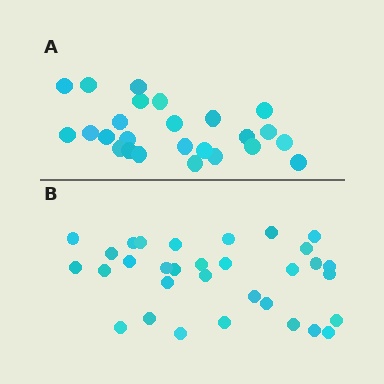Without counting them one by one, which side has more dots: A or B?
Region B (the bottom region) has more dots.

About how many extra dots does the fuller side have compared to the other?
Region B has roughly 8 or so more dots than region A.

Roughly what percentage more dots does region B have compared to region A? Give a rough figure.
About 30% more.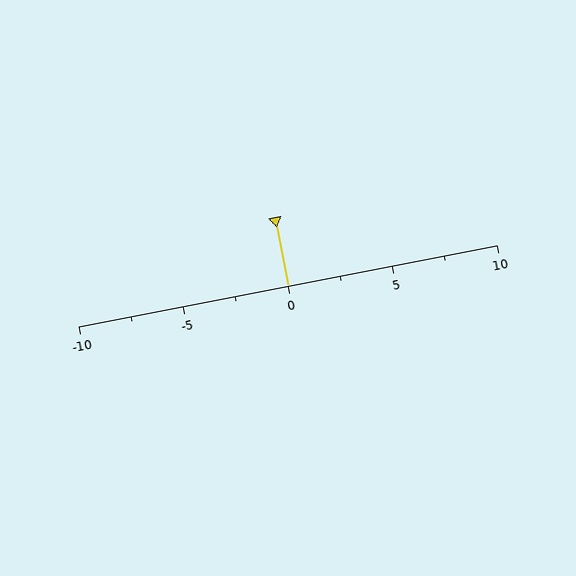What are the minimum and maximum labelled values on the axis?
The axis runs from -10 to 10.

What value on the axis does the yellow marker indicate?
The marker indicates approximately 0.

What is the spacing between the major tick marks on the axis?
The major ticks are spaced 5 apart.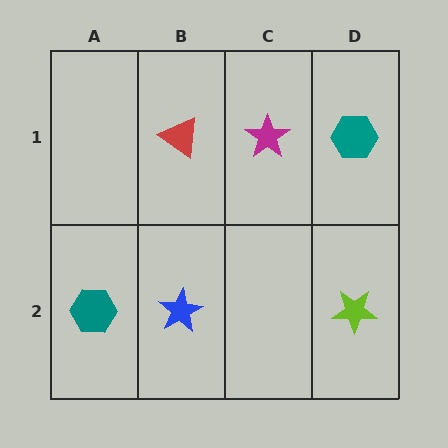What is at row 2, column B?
A blue star.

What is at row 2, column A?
A teal hexagon.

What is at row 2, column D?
A lime star.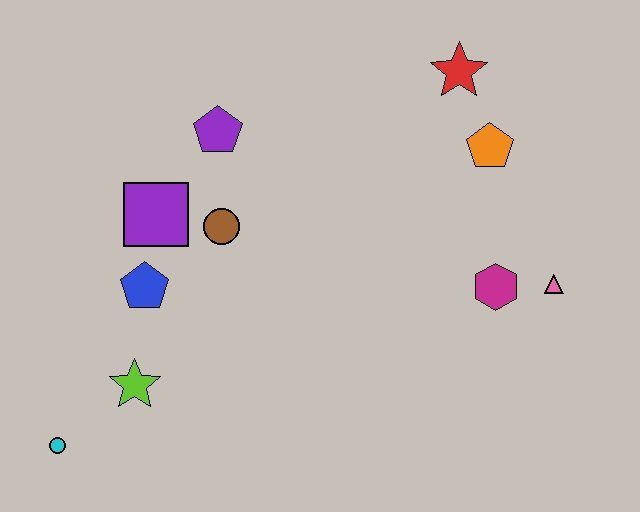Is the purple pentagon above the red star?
No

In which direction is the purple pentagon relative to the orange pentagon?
The purple pentagon is to the left of the orange pentagon.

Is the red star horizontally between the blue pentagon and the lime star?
No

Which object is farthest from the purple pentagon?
The pink triangle is farthest from the purple pentagon.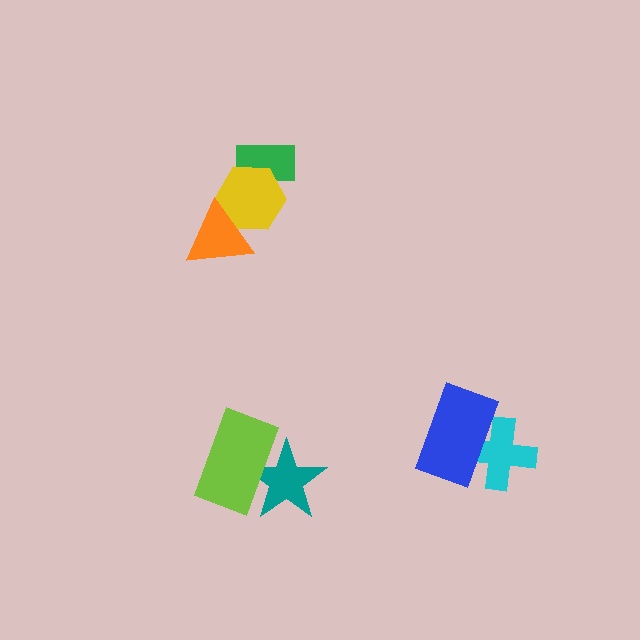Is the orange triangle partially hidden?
No, no other shape covers it.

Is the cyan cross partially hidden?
Yes, it is partially covered by another shape.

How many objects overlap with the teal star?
1 object overlaps with the teal star.